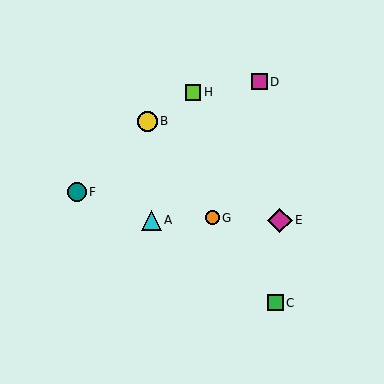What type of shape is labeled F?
Shape F is a teal circle.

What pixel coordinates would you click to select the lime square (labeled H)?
Click at (193, 92) to select the lime square H.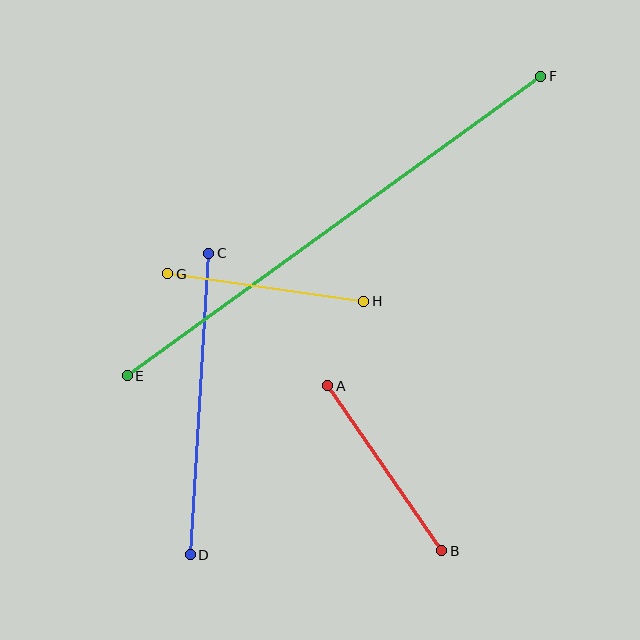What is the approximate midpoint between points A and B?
The midpoint is at approximately (385, 468) pixels.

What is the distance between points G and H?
The distance is approximately 198 pixels.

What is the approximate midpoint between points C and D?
The midpoint is at approximately (200, 404) pixels.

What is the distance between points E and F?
The distance is approximately 510 pixels.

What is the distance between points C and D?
The distance is approximately 302 pixels.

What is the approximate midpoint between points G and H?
The midpoint is at approximately (266, 288) pixels.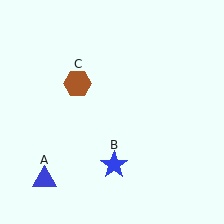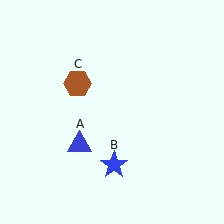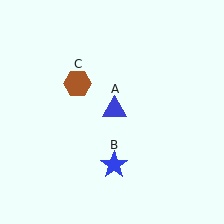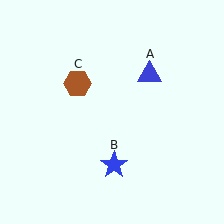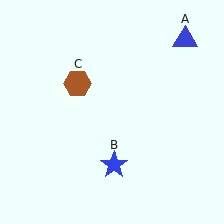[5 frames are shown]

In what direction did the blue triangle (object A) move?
The blue triangle (object A) moved up and to the right.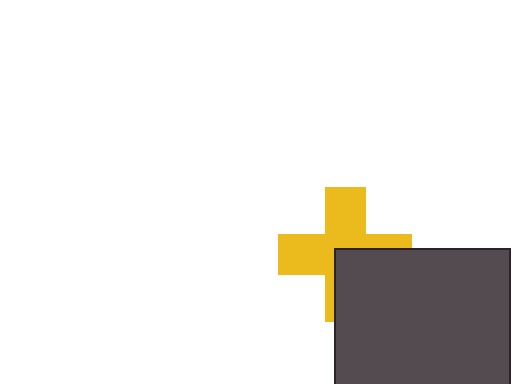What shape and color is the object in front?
The object in front is a dark gray square.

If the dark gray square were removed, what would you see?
You would see the complete yellow cross.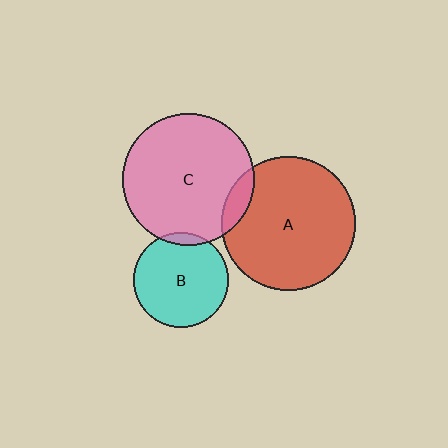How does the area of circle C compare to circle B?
Approximately 1.9 times.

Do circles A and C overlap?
Yes.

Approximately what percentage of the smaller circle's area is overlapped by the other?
Approximately 10%.